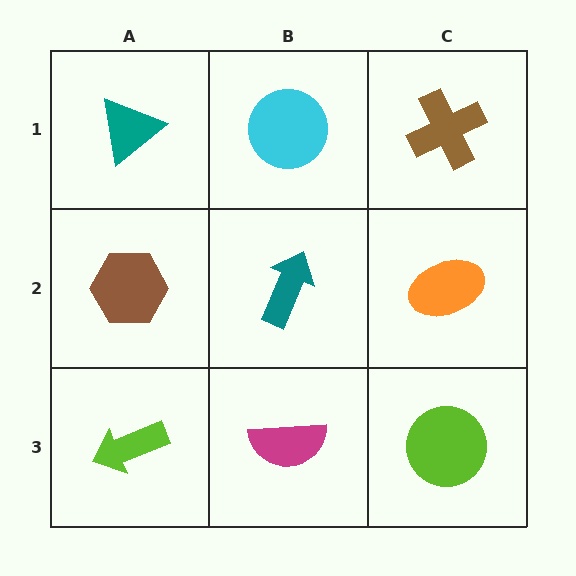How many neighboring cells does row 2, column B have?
4.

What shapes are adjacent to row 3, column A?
A brown hexagon (row 2, column A), a magenta semicircle (row 3, column B).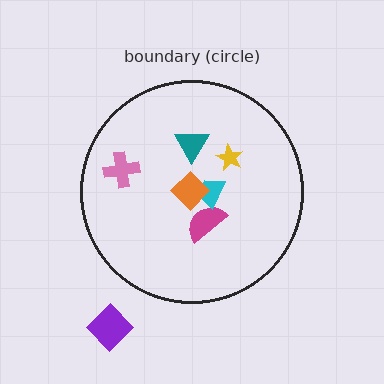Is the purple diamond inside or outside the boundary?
Outside.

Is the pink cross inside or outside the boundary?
Inside.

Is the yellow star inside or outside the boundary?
Inside.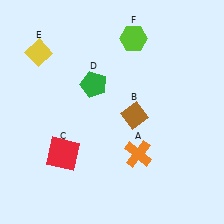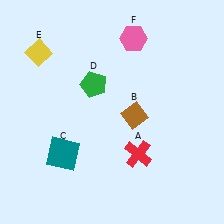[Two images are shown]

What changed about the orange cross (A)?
In Image 1, A is orange. In Image 2, it changed to red.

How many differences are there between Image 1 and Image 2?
There are 3 differences between the two images.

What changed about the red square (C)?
In Image 1, C is red. In Image 2, it changed to teal.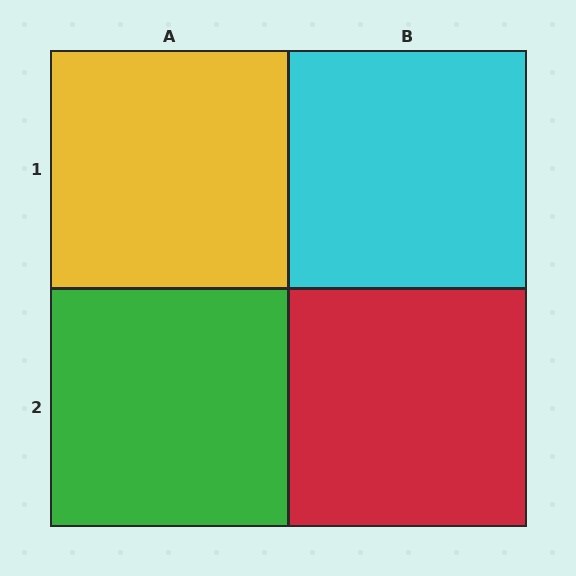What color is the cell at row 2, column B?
Red.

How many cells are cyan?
1 cell is cyan.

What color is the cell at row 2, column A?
Green.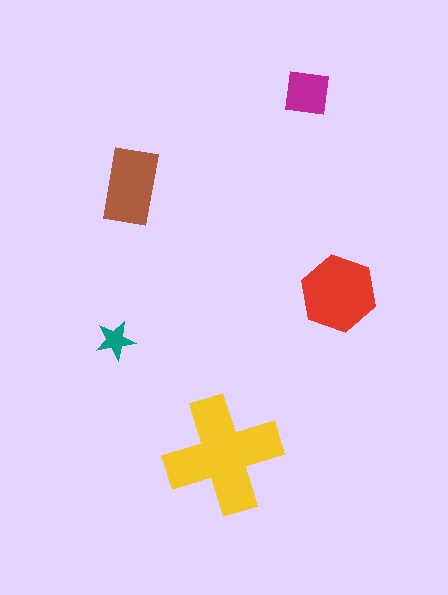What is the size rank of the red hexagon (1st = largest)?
2nd.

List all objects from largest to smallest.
The yellow cross, the red hexagon, the brown rectangle, the magenta square, the teal star.